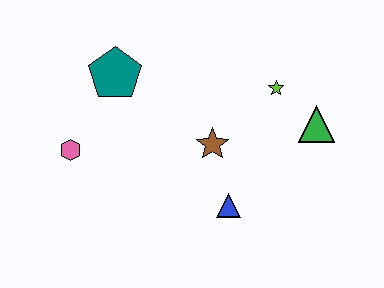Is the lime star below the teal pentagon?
Yes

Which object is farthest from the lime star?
The pink hexagon is farthest from the lime star.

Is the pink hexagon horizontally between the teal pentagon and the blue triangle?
No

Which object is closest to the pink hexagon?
The teal pentagon is closest to the pink hexagon.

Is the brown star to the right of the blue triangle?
No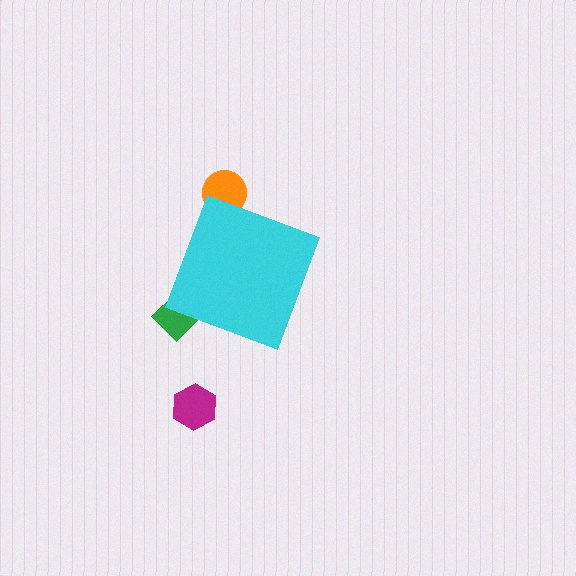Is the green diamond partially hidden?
Yes, the green diamond is partially hidden behind the cyan diamond.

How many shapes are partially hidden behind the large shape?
2 shapes are partially hidden.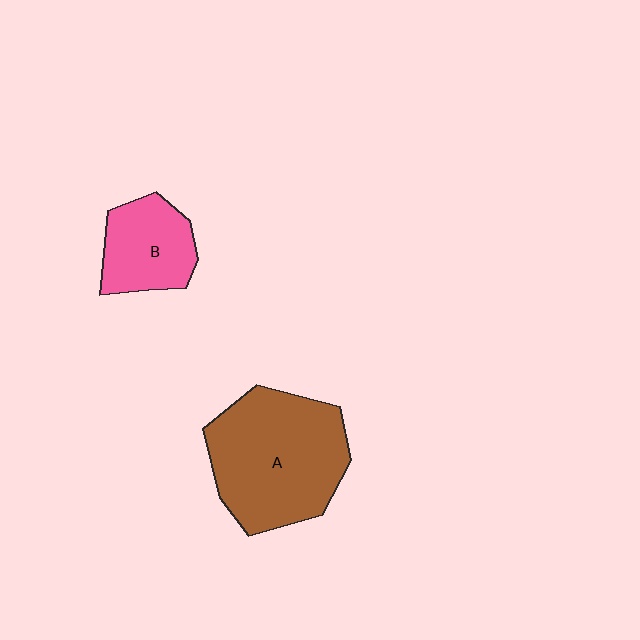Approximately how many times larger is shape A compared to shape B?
Approximately 2.0 times.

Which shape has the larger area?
Shape A (brown).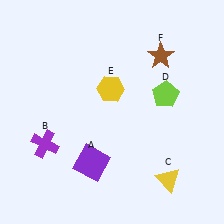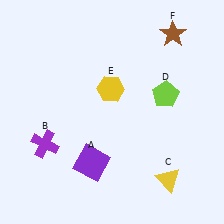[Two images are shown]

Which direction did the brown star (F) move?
The brown star (F) moved up.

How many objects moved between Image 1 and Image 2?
1 object moved between the two images.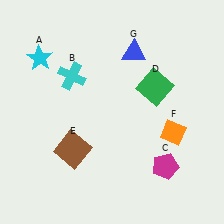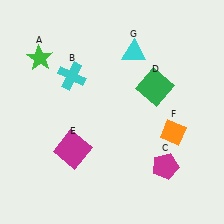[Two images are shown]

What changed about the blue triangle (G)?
In Image 1, G is blue. In Image 2, it changed to cyan.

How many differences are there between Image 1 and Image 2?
There are 3 differences between the two images.